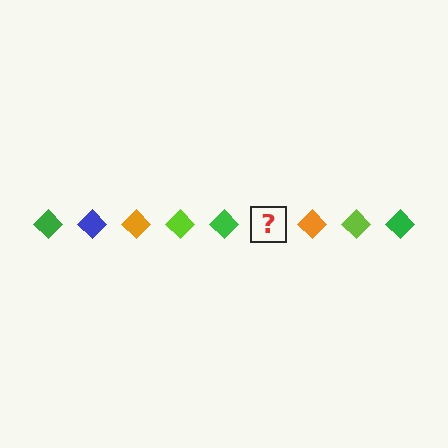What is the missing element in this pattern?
The missing element is a blue diamond.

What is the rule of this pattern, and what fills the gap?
The rule is that the pattern cycles through green, blue, orange, lime diamonds. The gap should be filled with a blue diamond.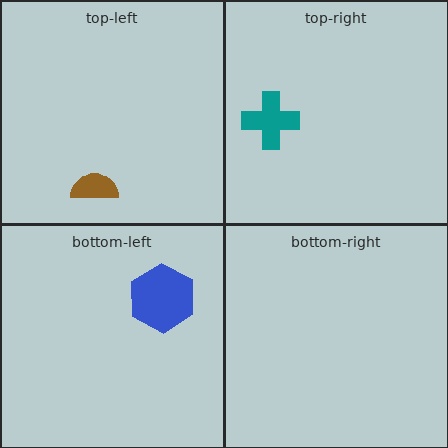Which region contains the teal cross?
The top-right region.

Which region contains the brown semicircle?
The top-left region.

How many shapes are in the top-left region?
1.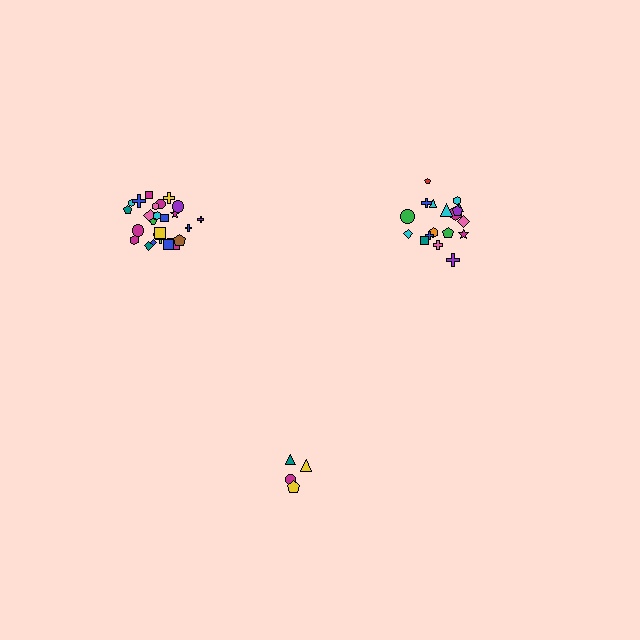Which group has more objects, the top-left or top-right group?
The top-left group.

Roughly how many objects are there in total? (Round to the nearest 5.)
Roughly 45 objects in total.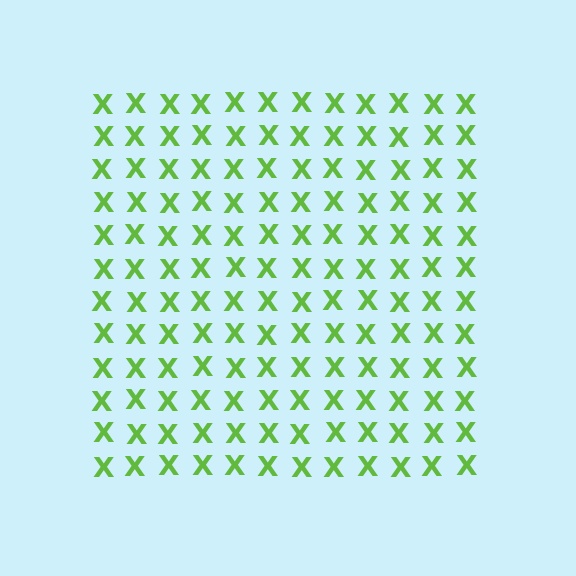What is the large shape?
The large shape is a square.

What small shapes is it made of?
It is made of small letter X's.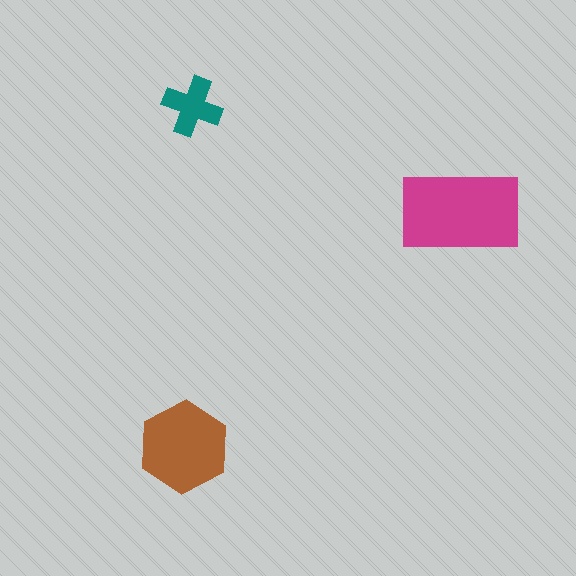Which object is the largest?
The magenta rectangle.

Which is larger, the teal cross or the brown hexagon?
The brown hexagon.